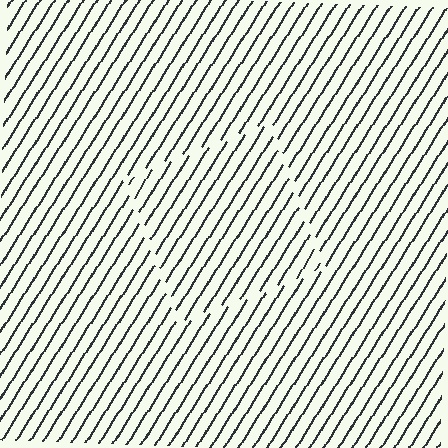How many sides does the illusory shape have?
4 sides — the line-ends trace a square.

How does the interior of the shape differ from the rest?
The interior of the shape contains the same grating, shifted by half a period — the contour is defined by the phase discontinuity where line-ends from the inner and outer gratings abut.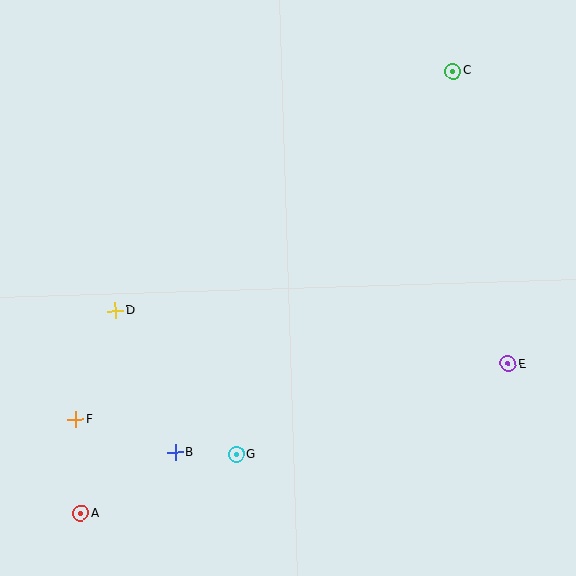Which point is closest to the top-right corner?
Point C is closest to the top-right corner.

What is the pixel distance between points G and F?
The distance between G and F is 165 pixels.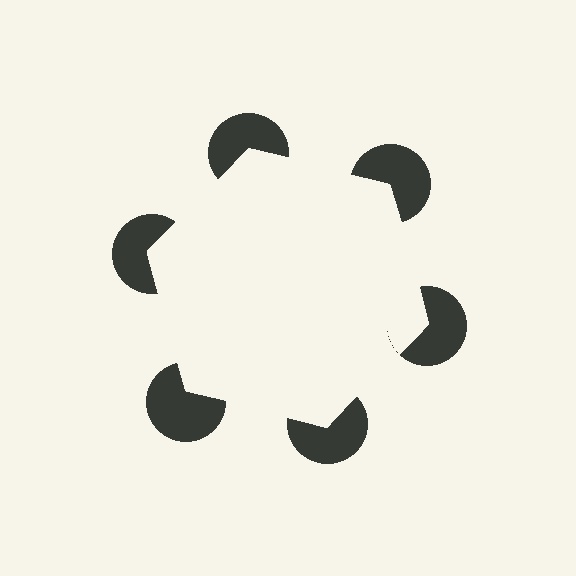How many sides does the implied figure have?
6 sides.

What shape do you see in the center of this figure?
An illusory hexagon — its edges are inferred from the aligned wedge cuts in the pac-man discs, not physically drawn.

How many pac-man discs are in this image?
There are 6 — one at each vertex of the illusory hexagon.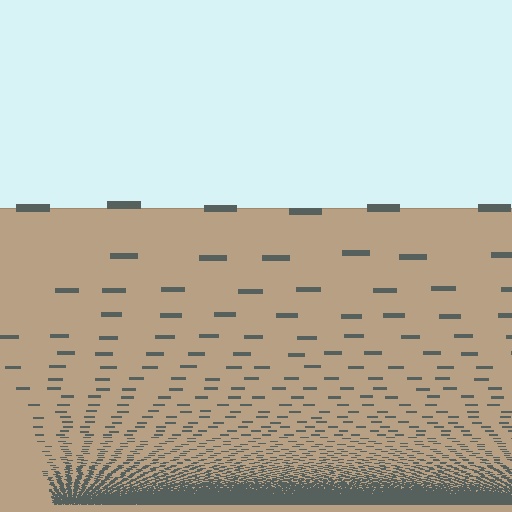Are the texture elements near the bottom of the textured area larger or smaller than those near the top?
Smaller. The gradient is inverted — elements near the bottom are smaller and denser.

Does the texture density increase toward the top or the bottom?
Density increases toward the bottom.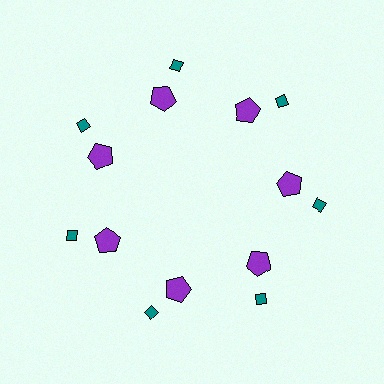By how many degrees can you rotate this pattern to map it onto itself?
The pattern maps onto itself every 51 degrees of rotation.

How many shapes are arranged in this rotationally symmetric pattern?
There are 14 shapes, arranged in 7 groups of 2.